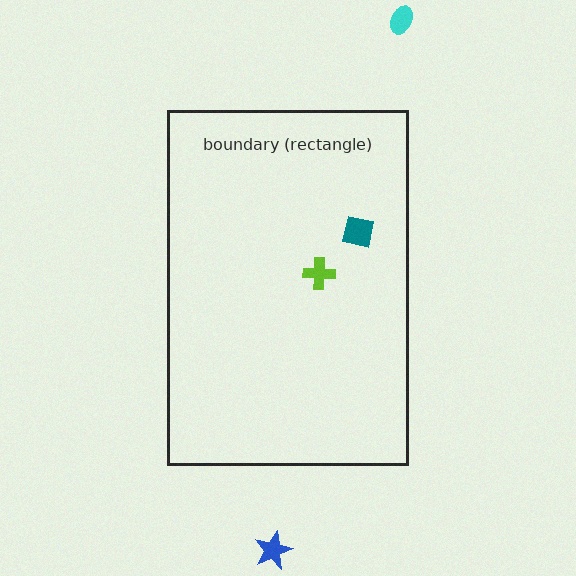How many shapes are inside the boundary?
2 inside, 2 outside.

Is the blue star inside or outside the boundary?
Outside.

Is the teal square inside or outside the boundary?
Inside.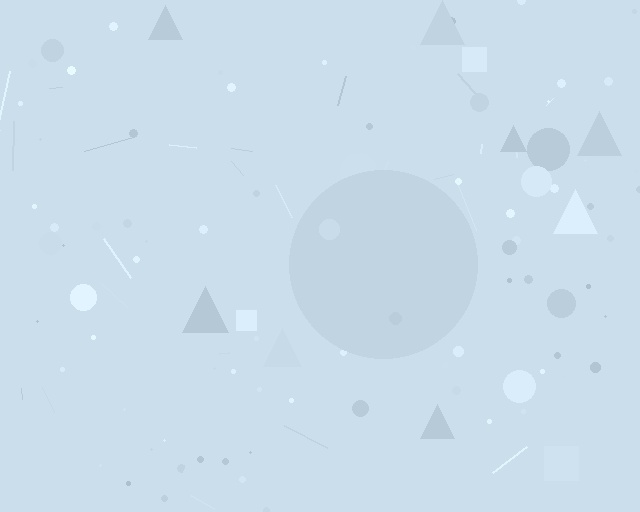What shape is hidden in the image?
A circle is hidden in the image.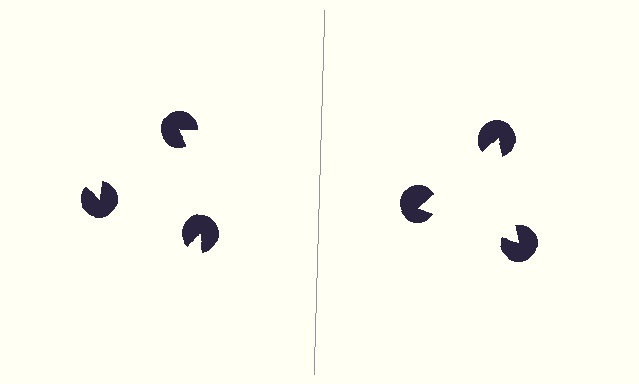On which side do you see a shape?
An illusory triangle appears on the right side. On the left side the wedge cuts are rotated, so no coherent shape forms.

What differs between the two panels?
The pac-man discs are positioned identically on both sides; only the wedge orientations differ. On the right they align to a triangle; on the left they are misaligned.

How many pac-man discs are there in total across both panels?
6 — 3 on each side.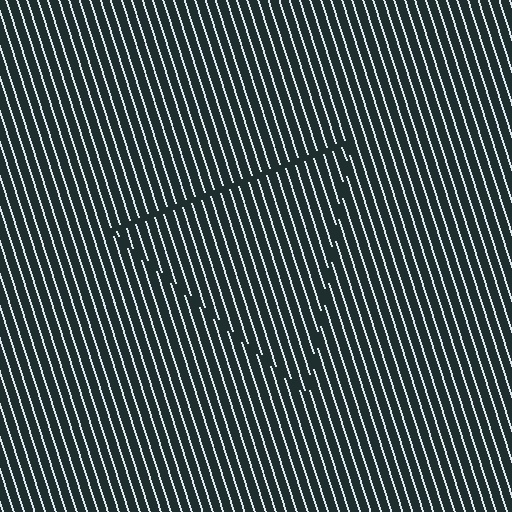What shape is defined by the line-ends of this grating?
An illusory triangle. The interior of the shape contains the same grating, shifted by half a period — the contour is defined by the phase discontinuity where line-ends from the inner and outer gratings abut.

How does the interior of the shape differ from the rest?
The interior of the shape contains the same grating, shifted by half a period — the contour is defined by the phase discontinuity where line-ends from the inner and outer gratings abut.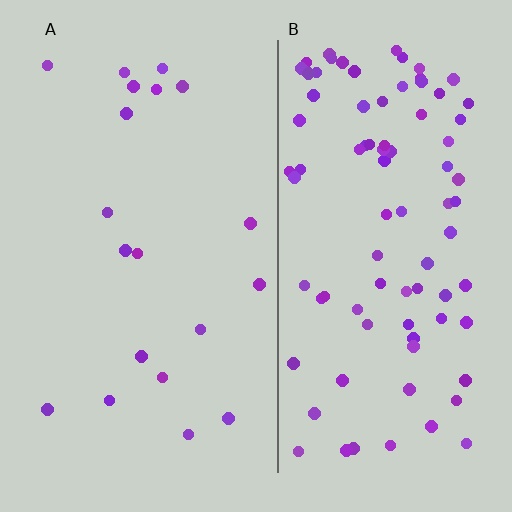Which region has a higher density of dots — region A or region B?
B (the right).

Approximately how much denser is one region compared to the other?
Approximately 4.5× — region B over region A.